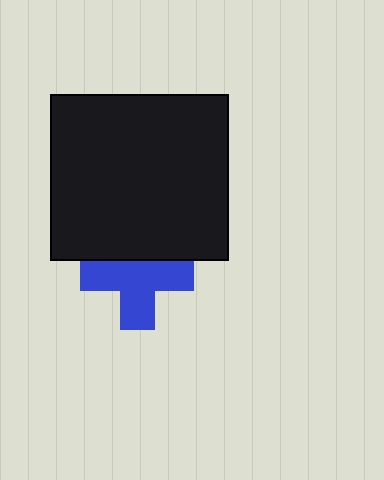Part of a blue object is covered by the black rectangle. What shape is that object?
It is a cross.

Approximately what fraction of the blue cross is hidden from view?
Roughly 31% of the blue cross is hidden behind the black rectangle.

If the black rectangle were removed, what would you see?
You would see the complete blue cross.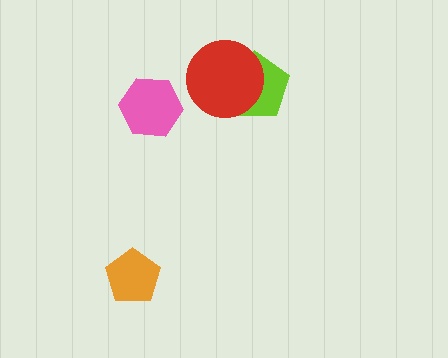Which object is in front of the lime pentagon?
The red circle is in front of the lime pentagon.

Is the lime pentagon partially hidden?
Yes, it is partially covered by another shape.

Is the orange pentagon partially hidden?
No, no other shape covers it.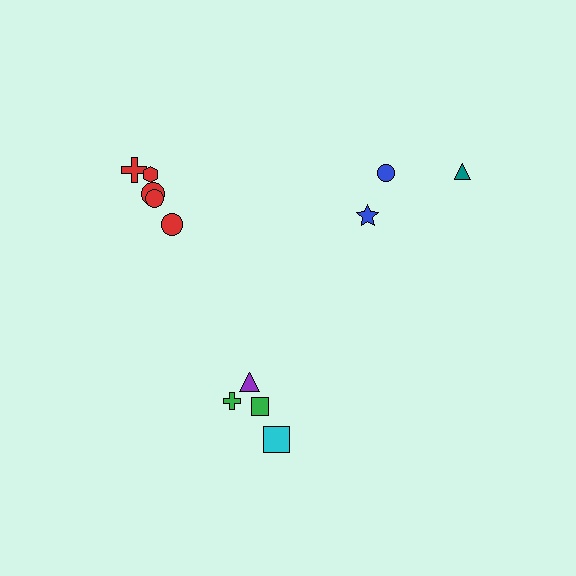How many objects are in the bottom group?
There are 4 objects.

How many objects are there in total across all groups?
There are 12 objects.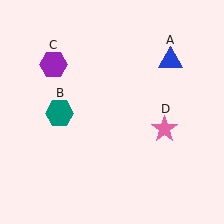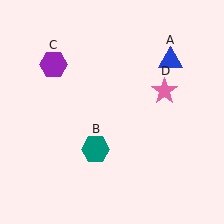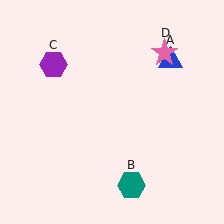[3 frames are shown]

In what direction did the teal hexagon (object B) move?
The teal hexagon (object B) moved down and to the right.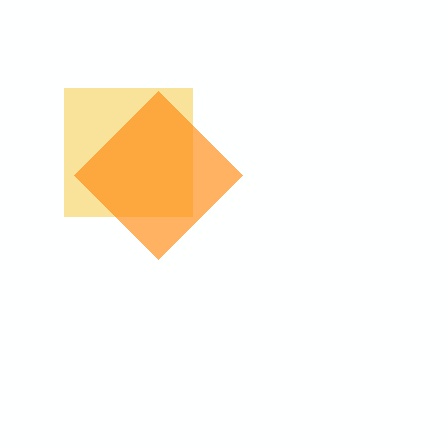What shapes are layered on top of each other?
The layered shapes are: a yellow square, an orange diamond.